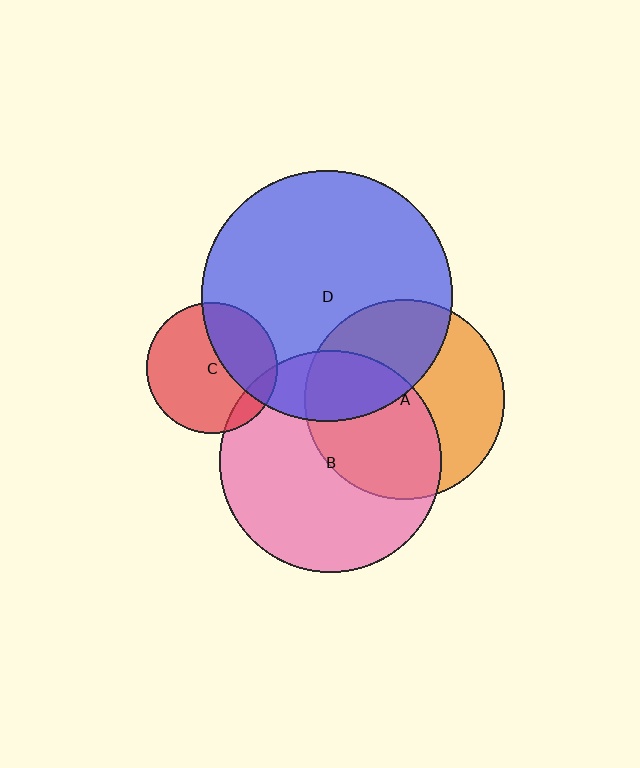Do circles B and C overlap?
Yes.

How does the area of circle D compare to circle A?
Approximately 1.6 times.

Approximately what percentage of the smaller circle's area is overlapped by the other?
Approximately 10%.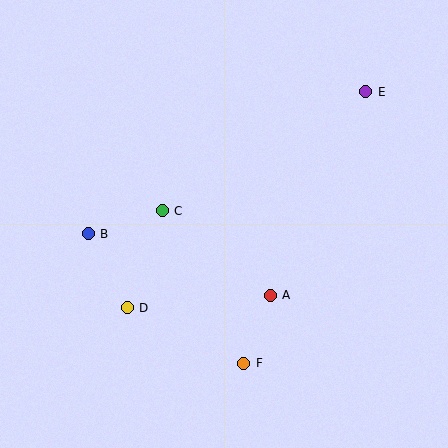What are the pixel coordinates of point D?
Point D is at (127, 308).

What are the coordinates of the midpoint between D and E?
The midpoint between D and E is at (246, 200).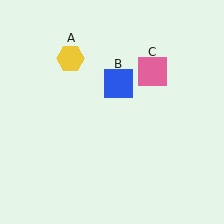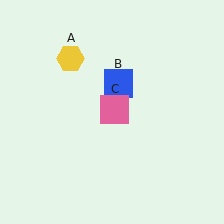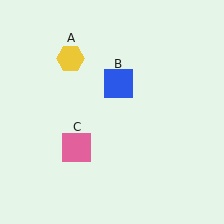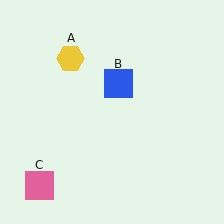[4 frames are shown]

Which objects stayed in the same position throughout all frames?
Yellow hexagon (object A) and blue square (object B) remained stationary.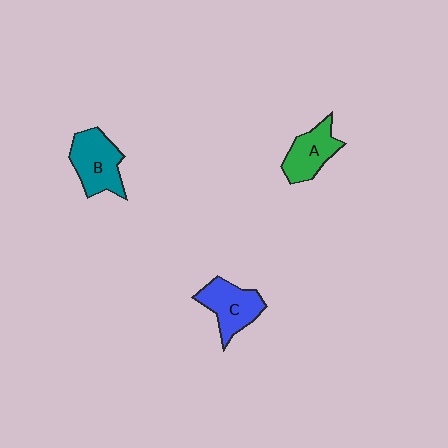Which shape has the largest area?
Shape B (teal).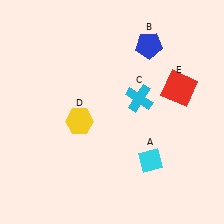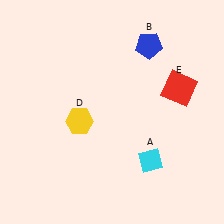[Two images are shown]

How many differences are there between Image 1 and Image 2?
There is 1 difference between the two images.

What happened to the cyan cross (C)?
The cyan cross (C) was removed in Image 2. It was in the top-right area of Image 1.